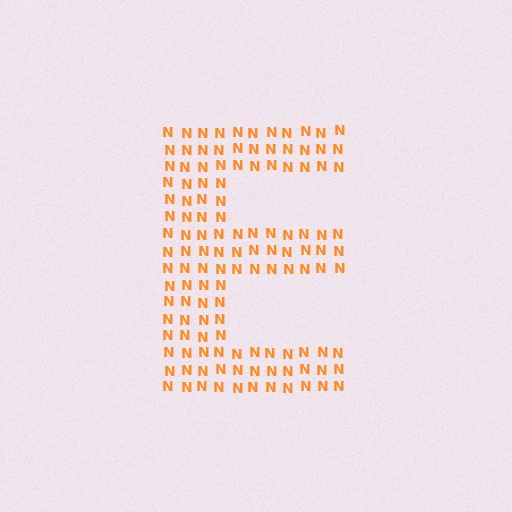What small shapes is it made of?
It is made of small letter N's.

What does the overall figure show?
The overall figure shows the letter E.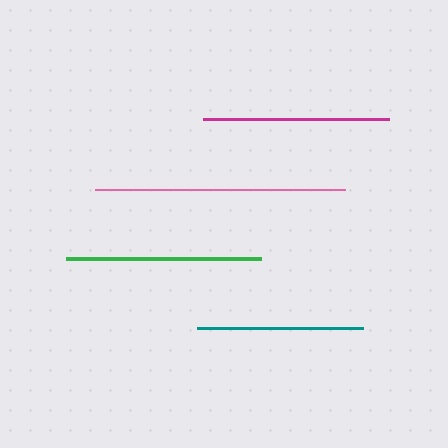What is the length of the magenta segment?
The magenta segment is approximately 187 pixels long.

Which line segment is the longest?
The pink line is the longest at approximately 250 pixels.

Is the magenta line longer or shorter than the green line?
The green line is longer than the magenta line.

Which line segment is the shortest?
The teal line is the shortest at approximately 166 pixels.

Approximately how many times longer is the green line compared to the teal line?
The green line is approximately 1.2 times the length of the teal line.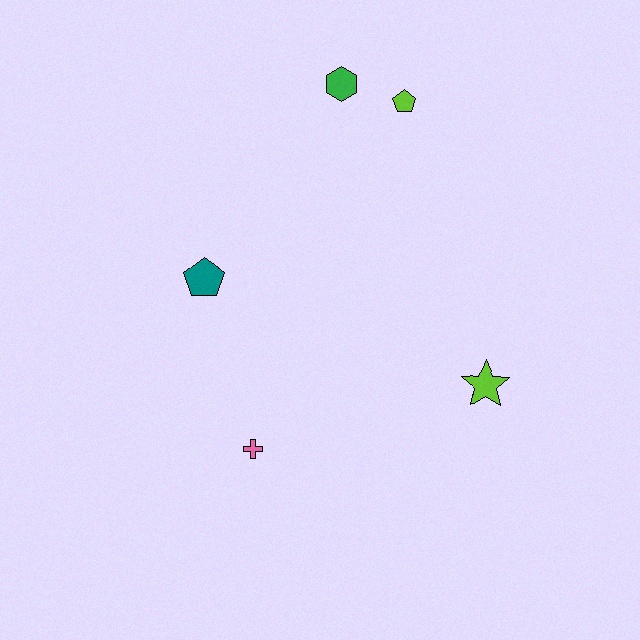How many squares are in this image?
There are no squares.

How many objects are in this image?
There are 5 objects.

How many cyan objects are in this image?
There are no cyan objects.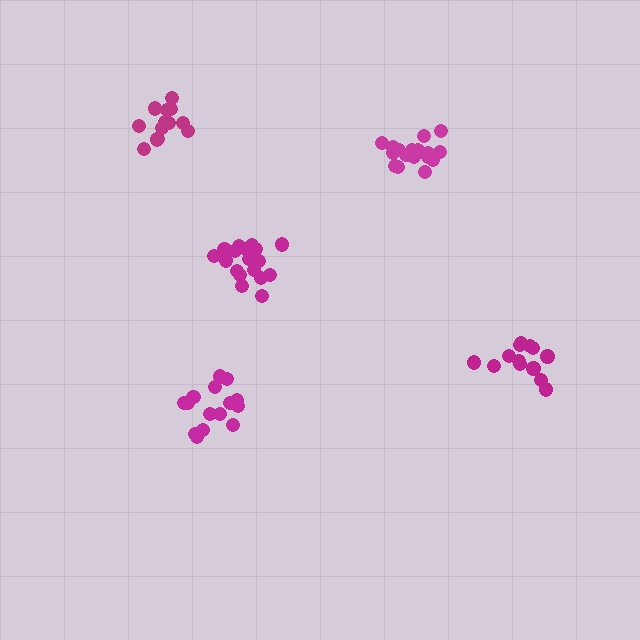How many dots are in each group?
Group 1: 15 dots, Group 2: 17 dots, Group 3: 13 dots, Group 4: 19 dots, Group 5: 13 dots (77 total).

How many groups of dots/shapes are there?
There are 5 groups.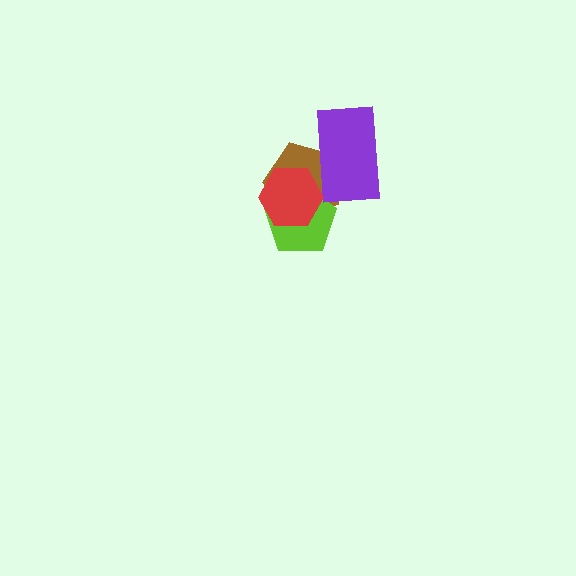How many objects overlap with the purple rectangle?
1 object overlaps with the purple rectangle.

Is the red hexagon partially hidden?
No, no other shape covers it.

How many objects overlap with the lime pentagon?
2 objects overlap with the lime pentagon.